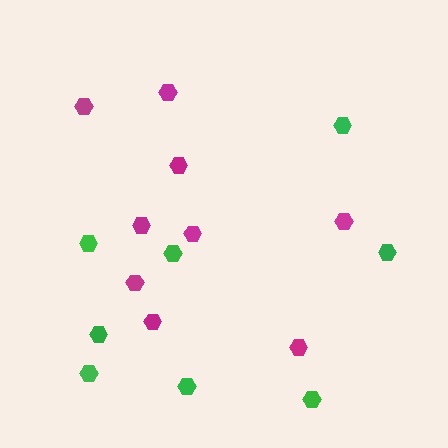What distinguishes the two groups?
There are 2 groups: one group of green hexagons (8) and one group of magenta hexagons (9).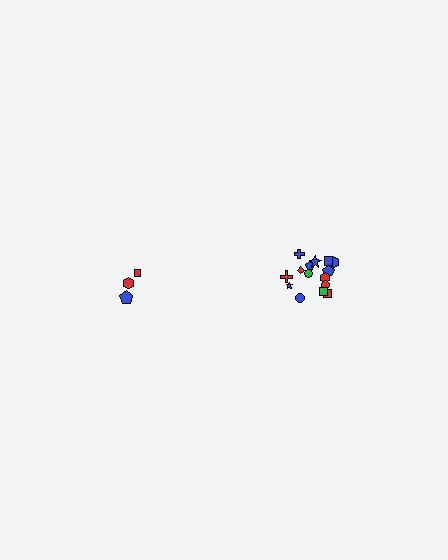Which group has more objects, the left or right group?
The right group.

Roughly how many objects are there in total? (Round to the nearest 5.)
Roughly 20 objects in total.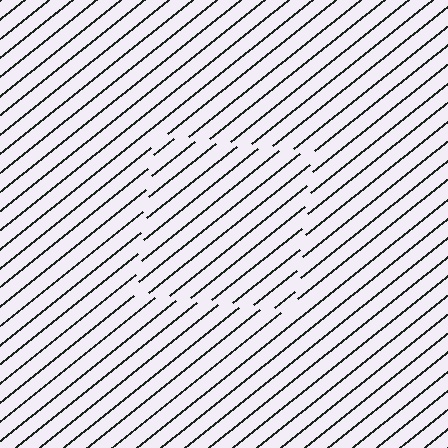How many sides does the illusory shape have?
4 sides — the line-ends trace a square.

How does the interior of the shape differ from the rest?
The interior of the shape contains the same grating, shifted by half a period — the contour is defined by the phase discontinuity where line-ends from the inner and outer gratings abut.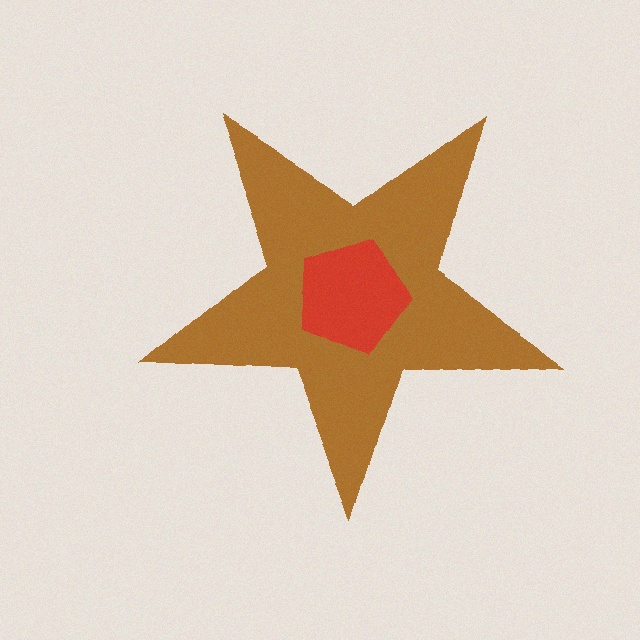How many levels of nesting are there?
2.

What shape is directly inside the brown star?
The red pentagon.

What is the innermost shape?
The red pentagon.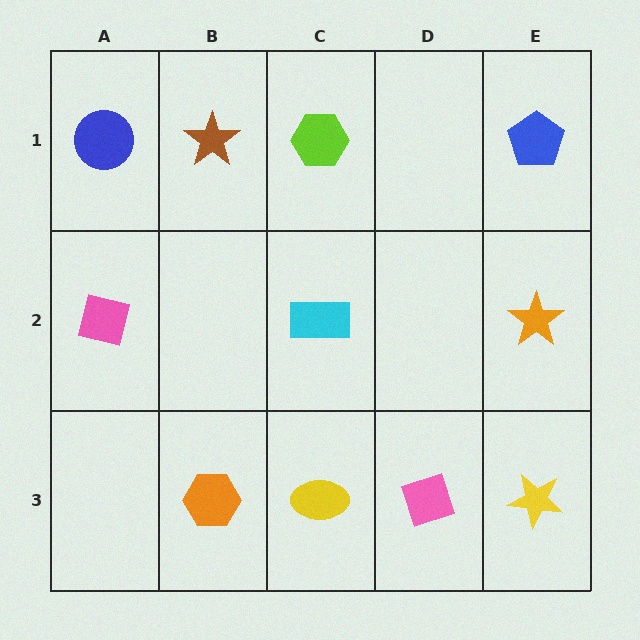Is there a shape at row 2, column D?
No, that cell is empty.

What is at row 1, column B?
A brown star.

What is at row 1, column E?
A blue pentagon.